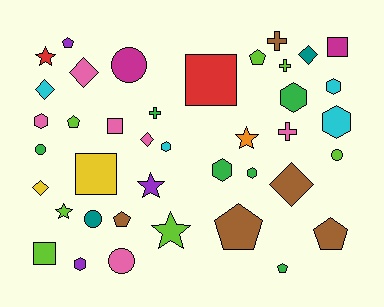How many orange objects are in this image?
There is 1 orange object.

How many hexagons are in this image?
There are 8 hexagons.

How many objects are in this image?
There are 40 objects.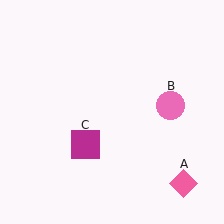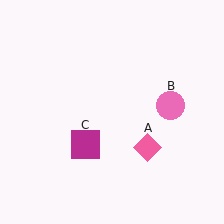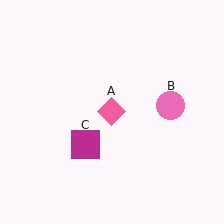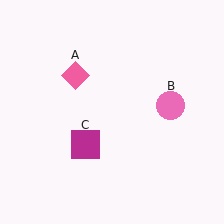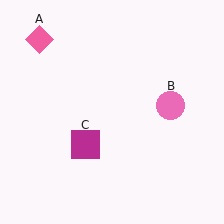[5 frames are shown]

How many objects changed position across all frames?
1 object changed position: pink diamond (object A).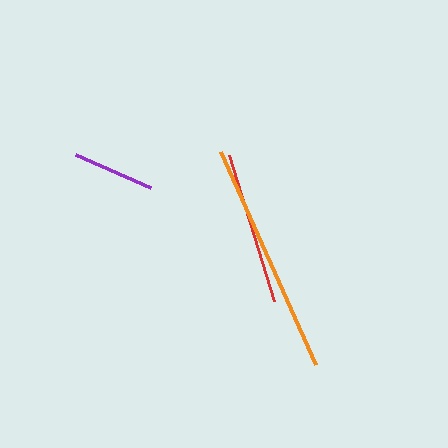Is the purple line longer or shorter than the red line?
The red line is longer than the purple line.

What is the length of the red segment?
The red segment is approximately 153 pixels long.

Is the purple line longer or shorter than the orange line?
The orange line is longer than the purple line.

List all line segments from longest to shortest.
From longest to shortest: orange, red, purple.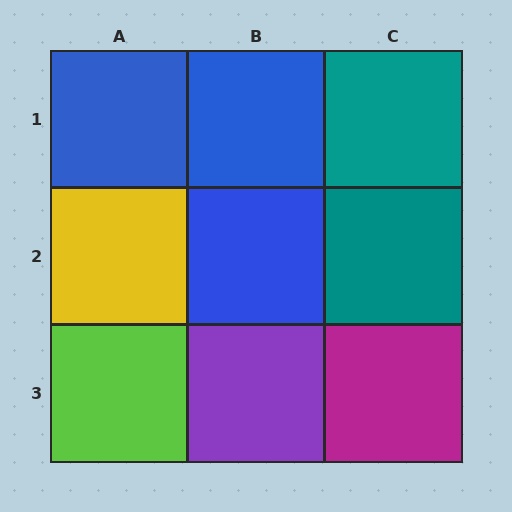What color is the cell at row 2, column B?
Blue.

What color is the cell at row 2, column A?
Yellow.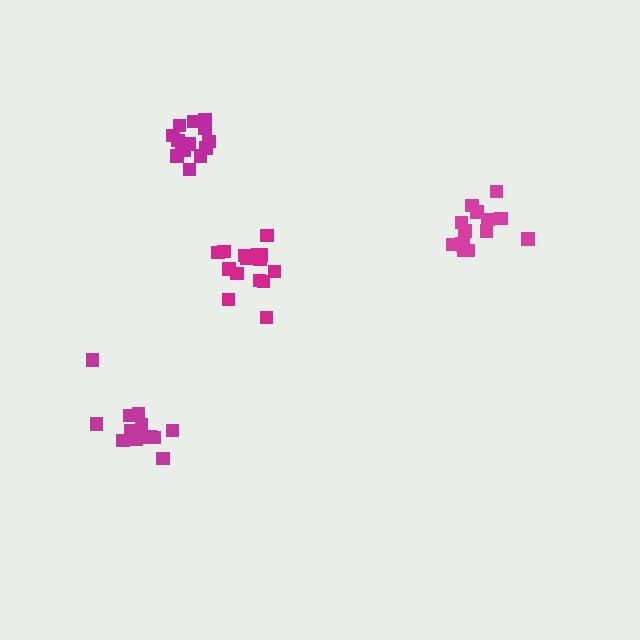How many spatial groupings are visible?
There are 4 spatial groupings.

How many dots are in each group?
Group 1: 16 dots, Group 2: 14 dots, Group 3: 14 dots, Group 4: 16 dots (60 total).